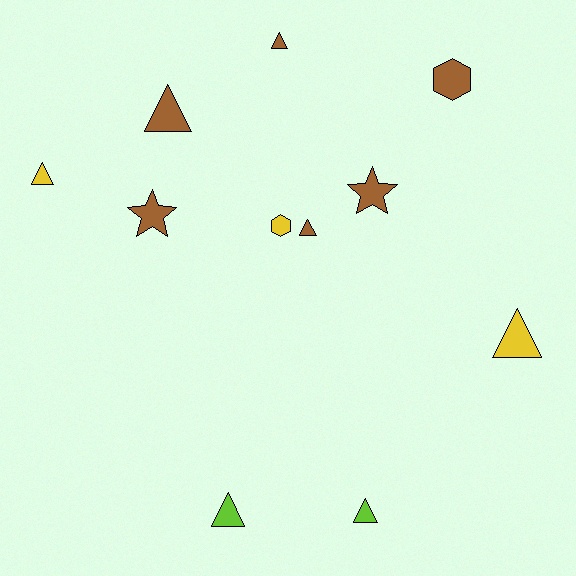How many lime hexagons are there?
There are no lime hexagons.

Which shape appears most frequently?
Triangle, with 7 objects.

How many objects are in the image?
There are 11 objects.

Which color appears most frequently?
Brown, with 6 objects.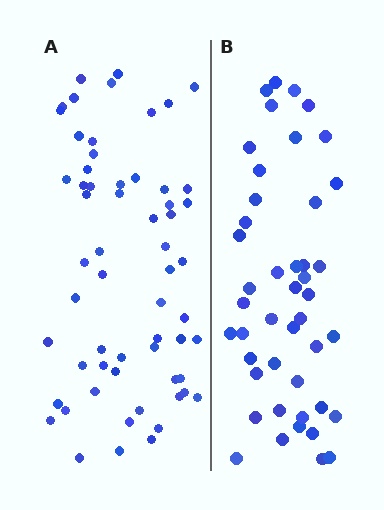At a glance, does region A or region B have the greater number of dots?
Region A (the left region) has more dots.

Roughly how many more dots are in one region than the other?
Region A has approximately 15 more dots than region B.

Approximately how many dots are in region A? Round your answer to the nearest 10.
About 60 dots.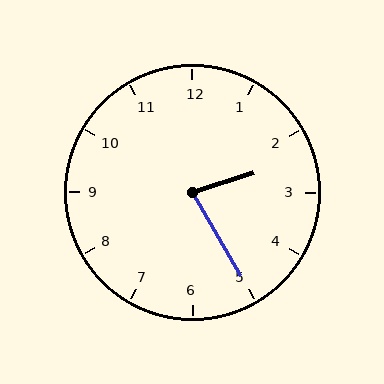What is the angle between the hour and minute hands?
Approximately 78 degrees.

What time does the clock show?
2:25.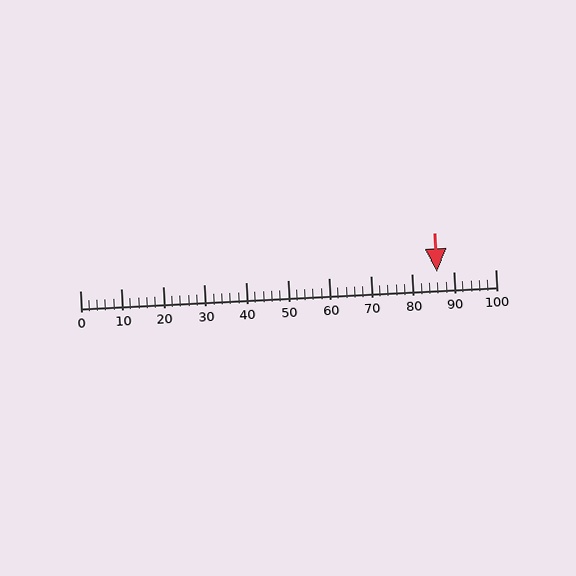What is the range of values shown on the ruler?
The ruler shows values from 0 to 100.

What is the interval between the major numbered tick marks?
The major tick marks are spaced 10 units apart.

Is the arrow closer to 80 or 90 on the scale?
The arrow is closer to 90.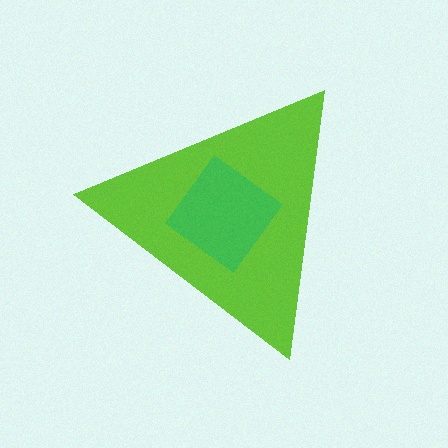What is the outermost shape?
The lime triangle.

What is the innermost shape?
The green diamond.